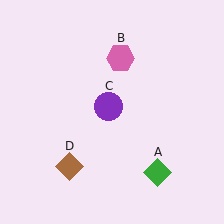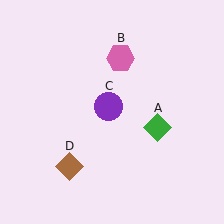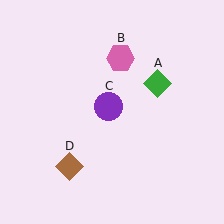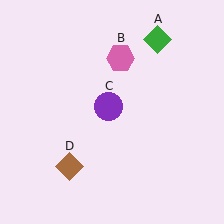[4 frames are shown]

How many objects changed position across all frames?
1 object changed position: green diamond (object A).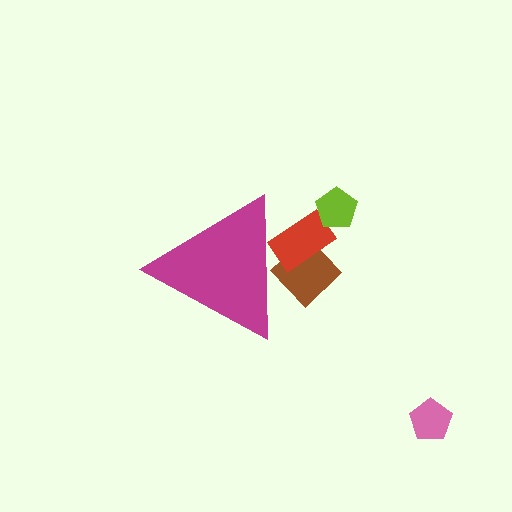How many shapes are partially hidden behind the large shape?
2 shapes are partially hidden.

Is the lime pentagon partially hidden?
No, the lime pentagon is fully visible.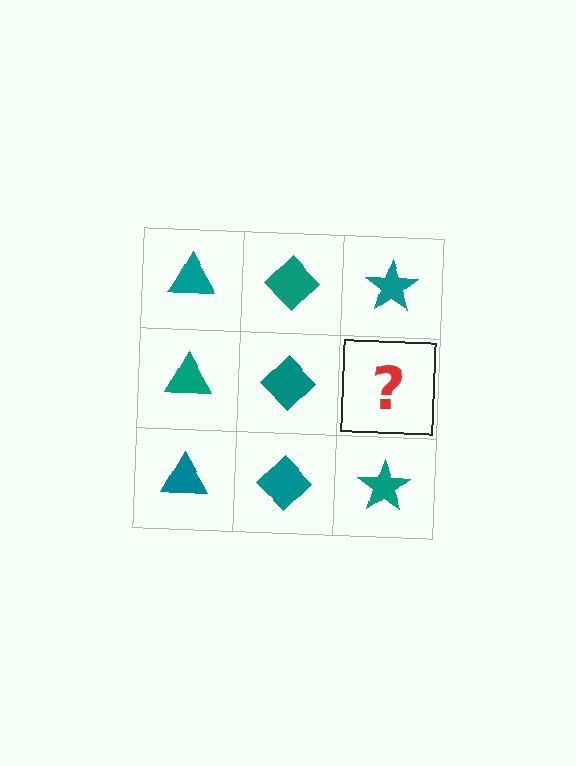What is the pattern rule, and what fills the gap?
The rule is that each column has a consistent shape. The gap should be filled with a teal star.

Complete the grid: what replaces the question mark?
The question mark should be replaced with a teal star.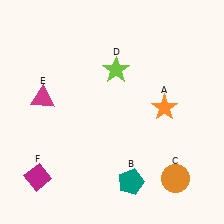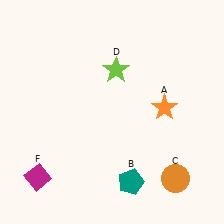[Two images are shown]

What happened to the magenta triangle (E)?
The magenta triangle (E) was removed in Image 2. It was in the top-left area of Image 1.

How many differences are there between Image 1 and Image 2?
There is 1 difference between the two images.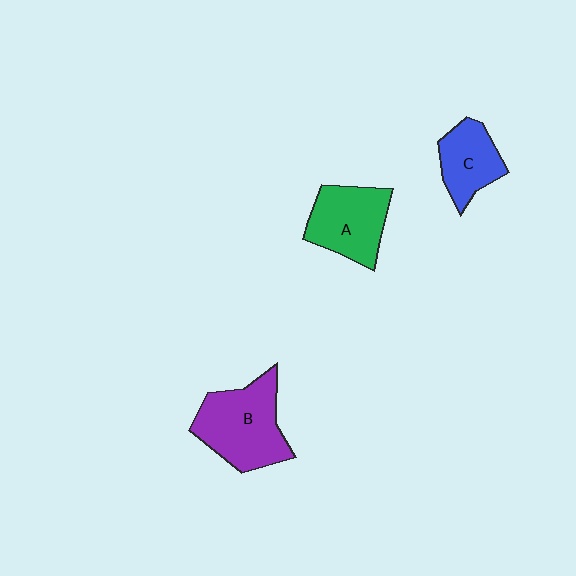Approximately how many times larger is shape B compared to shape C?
Approximately 1.6 times.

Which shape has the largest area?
Shape B (purple).